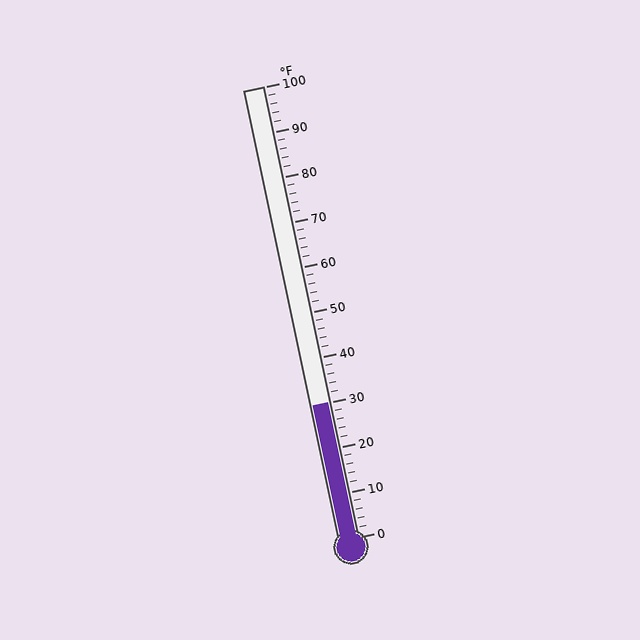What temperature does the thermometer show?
The thermometer shows approximately 30°F.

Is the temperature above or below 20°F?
The temperature is above 20°F.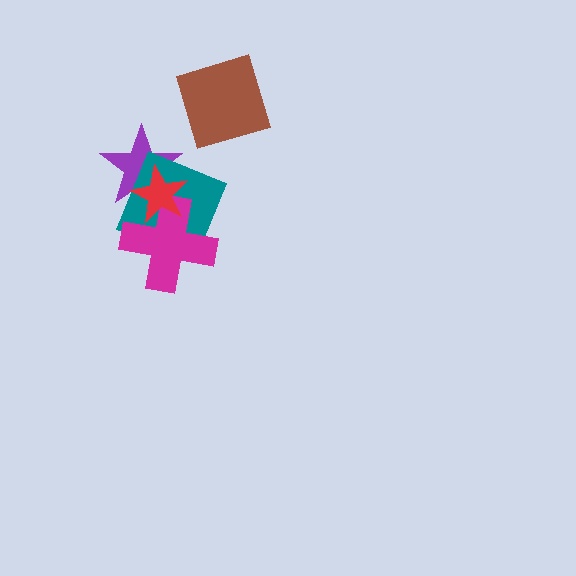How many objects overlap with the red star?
3 objects overlap with the red star.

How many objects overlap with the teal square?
3 objects overlap with the teal square.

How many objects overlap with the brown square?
0 objects overlap with the brown square.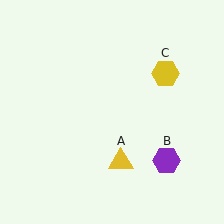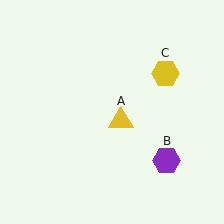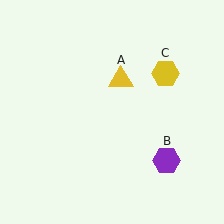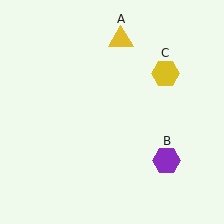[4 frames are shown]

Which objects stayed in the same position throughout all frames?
Purple hexagon (object B) and yellow hexagon (object C) remained stationary.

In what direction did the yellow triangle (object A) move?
The yellow triangle (object A) moved up.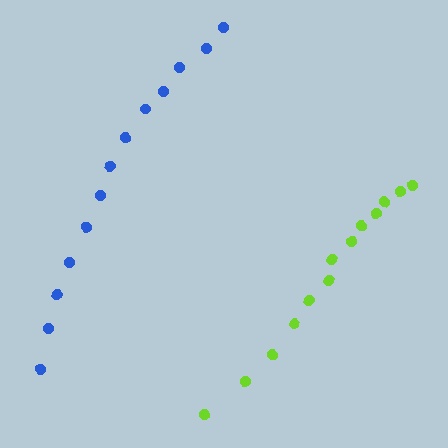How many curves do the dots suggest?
There are 2 distinct paths.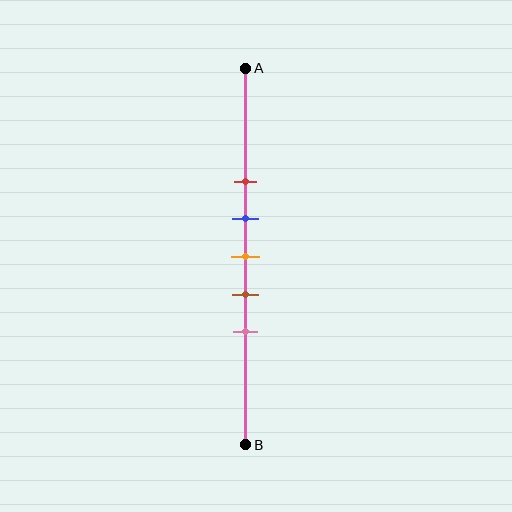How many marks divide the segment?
There are 5 marks dividing the segment.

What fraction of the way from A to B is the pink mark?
The pink mark is approximately 70% (0.7) of the way from A to B.